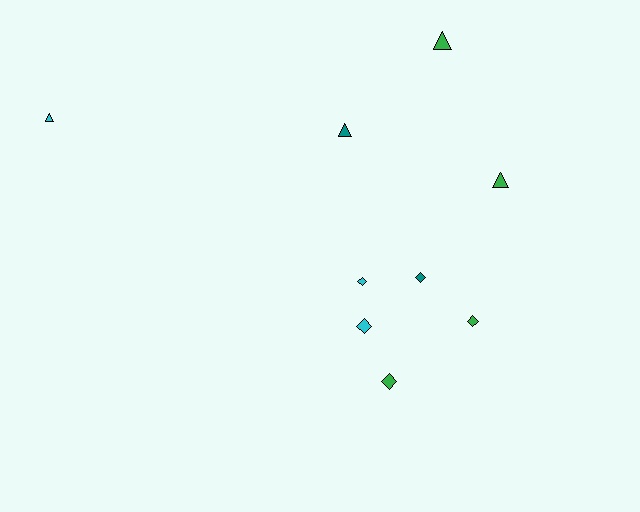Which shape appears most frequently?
Diamond, with 5 objects.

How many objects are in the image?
There are 9 objects.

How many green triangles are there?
There are 2 green triangles.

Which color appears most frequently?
Green, with 4 objects.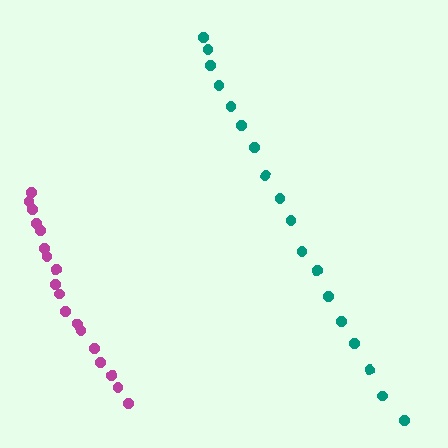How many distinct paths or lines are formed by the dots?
There are 2 distinct paths.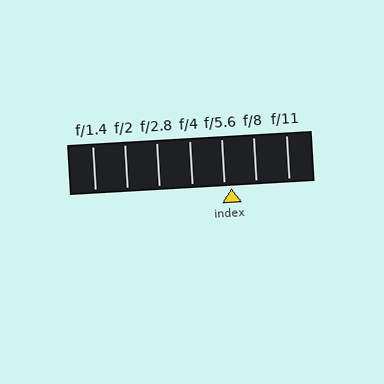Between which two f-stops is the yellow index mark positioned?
The index mark is between f/5.6 and f/8.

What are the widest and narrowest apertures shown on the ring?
The widest aperture shown is f/1.4 and the narrowest is f/11.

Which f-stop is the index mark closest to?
The index mark is closest to f/5.6.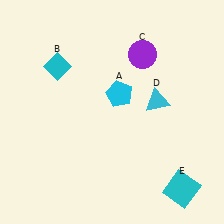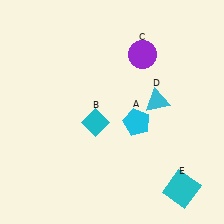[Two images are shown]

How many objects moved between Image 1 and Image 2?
2 objects moved between the two images.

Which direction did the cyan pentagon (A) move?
The cyan pentagon (A) moved down.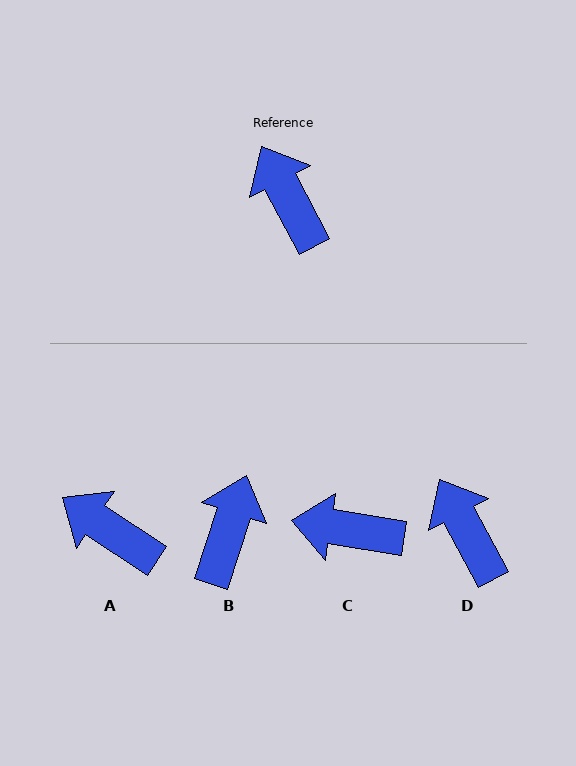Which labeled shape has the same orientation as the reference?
D.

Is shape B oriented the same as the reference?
No, it is off by about 46 degrees.